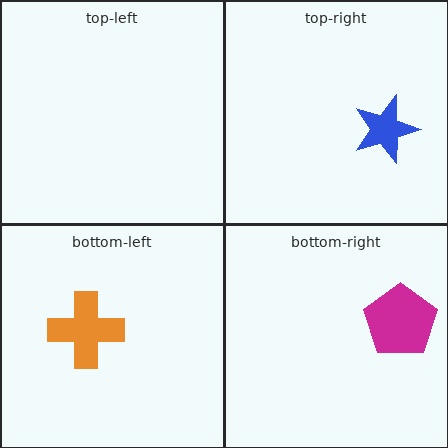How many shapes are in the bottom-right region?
1.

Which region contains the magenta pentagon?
The bottom-right region.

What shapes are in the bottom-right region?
The magenta pentagon.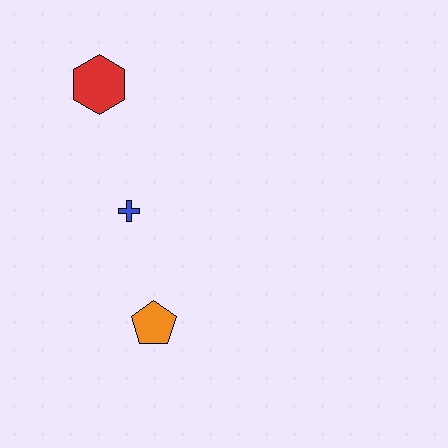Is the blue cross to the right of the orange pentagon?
No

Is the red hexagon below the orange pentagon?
No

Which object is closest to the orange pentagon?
The blue cross is closest to the orange pentagon.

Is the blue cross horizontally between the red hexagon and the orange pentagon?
Yes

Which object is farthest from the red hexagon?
The orange pentagon is farthest from the red hexagon.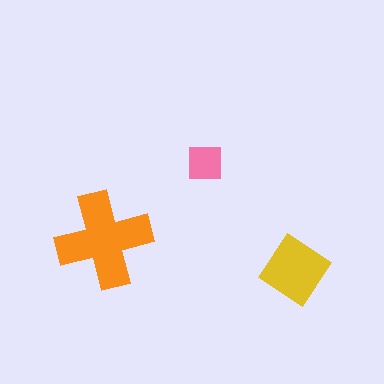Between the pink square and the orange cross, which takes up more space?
The orange cross.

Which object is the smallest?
The pink square.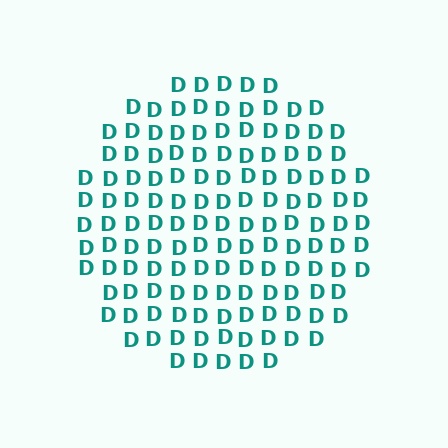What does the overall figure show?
The overall figure shows a circle.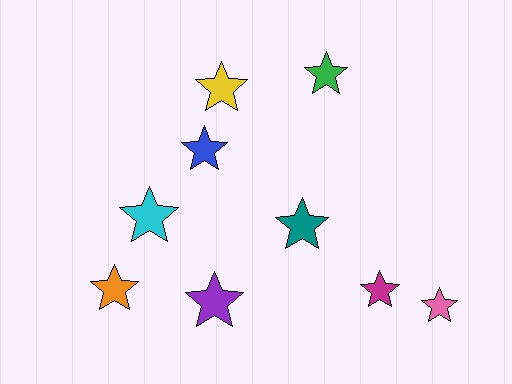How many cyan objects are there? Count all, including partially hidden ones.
There is 1 cyan object.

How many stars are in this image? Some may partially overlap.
There are 9 stars.